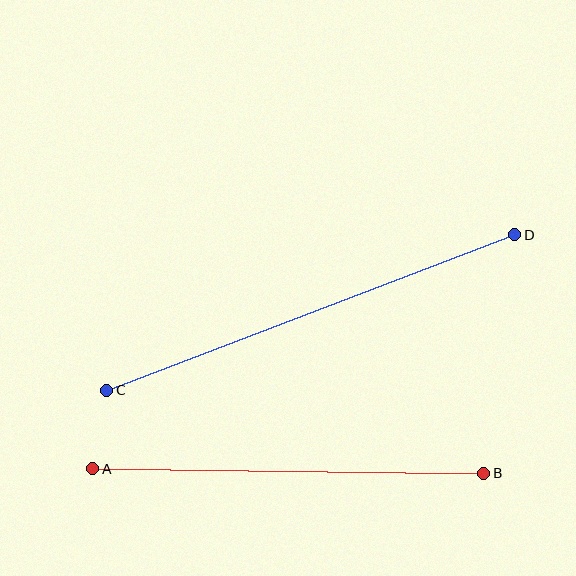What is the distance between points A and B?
The distance is approximately 391 pixels.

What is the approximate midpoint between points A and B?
The midpoint is at approximately (288, 471) pixels.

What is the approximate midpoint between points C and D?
The midpoint is at approximately (311, 312) pixels.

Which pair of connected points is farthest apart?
Points C and D are farthest apart.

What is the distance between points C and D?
The distance is approximately 437 pixels.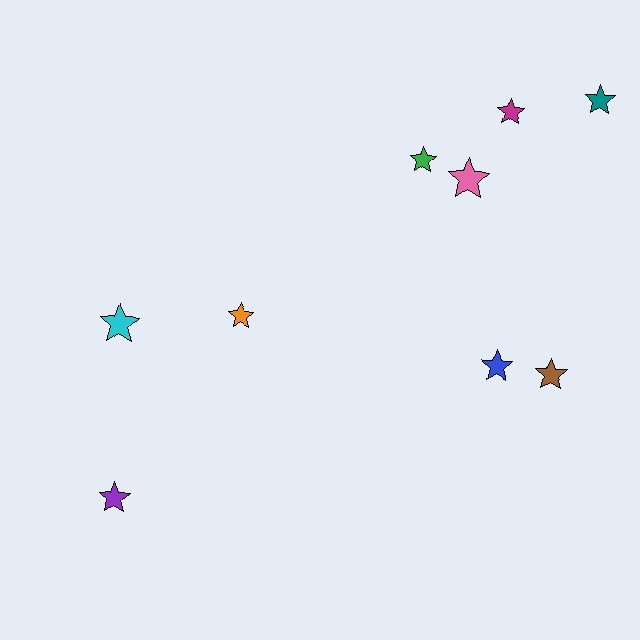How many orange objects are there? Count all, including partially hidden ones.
There is 1 orange object.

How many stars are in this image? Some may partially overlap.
There are 9 stars.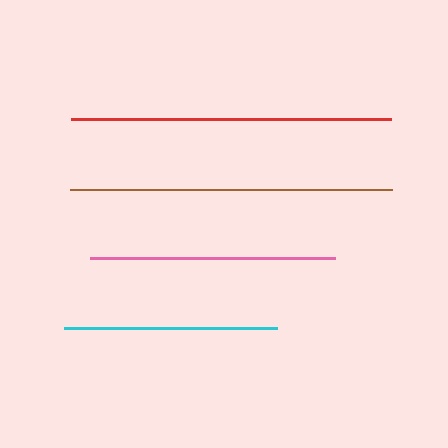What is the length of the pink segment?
The pink segment is approximately 245 pixels long.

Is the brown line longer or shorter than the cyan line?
The brown line is longer than the cyan line.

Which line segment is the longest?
The brown line is the longest at approximately 322 pixels.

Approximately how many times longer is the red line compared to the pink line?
The red line is approximately 1.3 times the length of the pink line.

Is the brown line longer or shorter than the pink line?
The brown line is longer than the pink line.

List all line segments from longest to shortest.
From longest to shortest: brown, red, pink, cyan.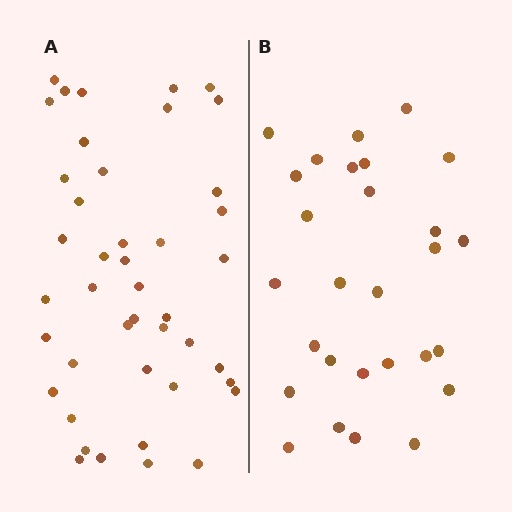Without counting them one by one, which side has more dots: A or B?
Region A (the left region) has more dots.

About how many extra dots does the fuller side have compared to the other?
Region A has approximately 15 more dots than region B.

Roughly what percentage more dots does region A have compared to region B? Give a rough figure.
About 55% more.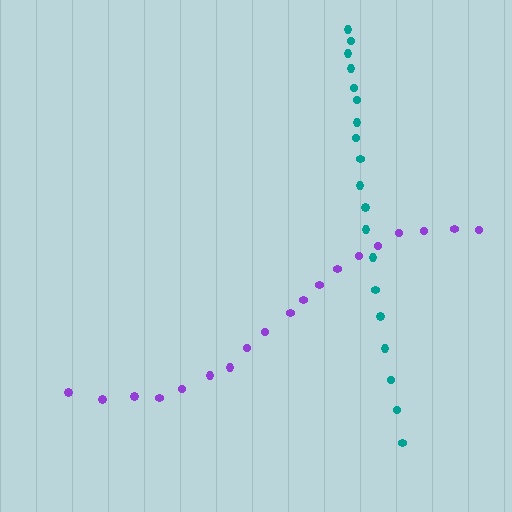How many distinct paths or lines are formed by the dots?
There are 2 distinct paths.